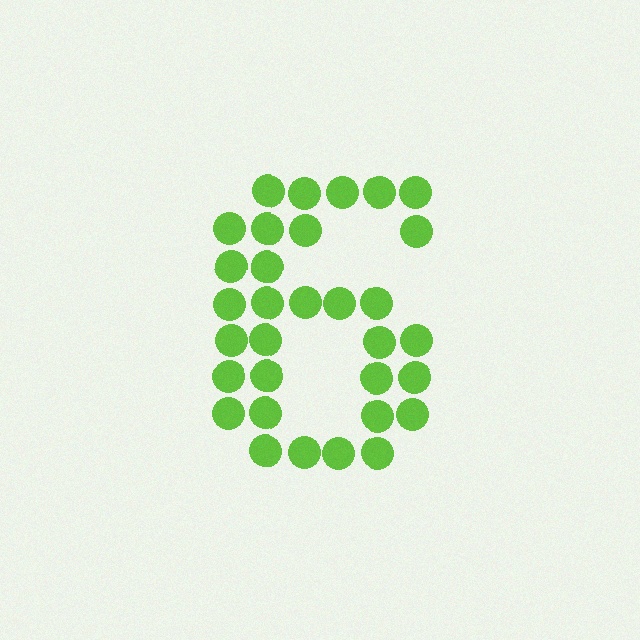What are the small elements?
The small elements are circles.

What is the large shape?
The large shape is the digit 6.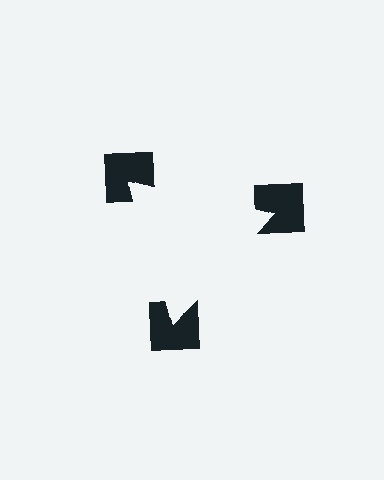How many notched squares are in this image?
There are 3 — one at each vertex of the illusory triangle.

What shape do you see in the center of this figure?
An illusory triangle — its edges are inferred from the aligned wedge cuts in the notched squares, not physically drawn.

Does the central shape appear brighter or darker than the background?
It typically appears slightly brighter than the background, even though no actual brightness change is drawn.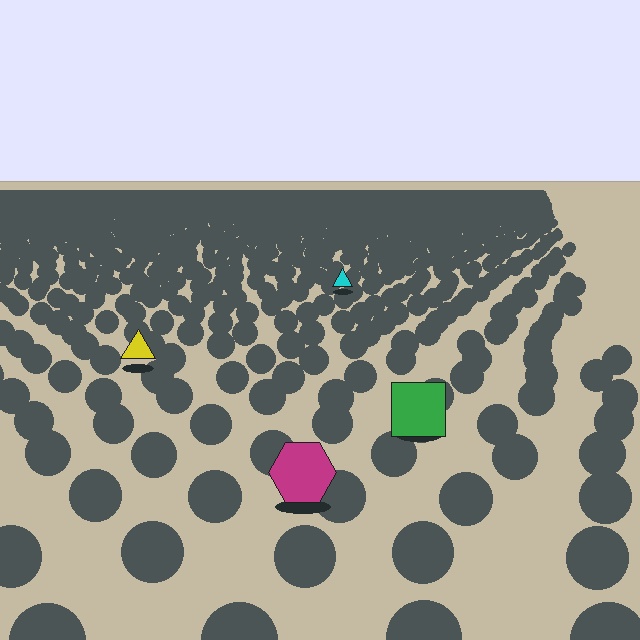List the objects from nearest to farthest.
From nearest to farthest: the magenta hexagon, the green square, the yellow triangle, the cyan triangle.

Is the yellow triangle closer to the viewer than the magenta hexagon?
No. The magenta hexagon is closer — you can tell from the texture gradient: the ground texture is coarser near it.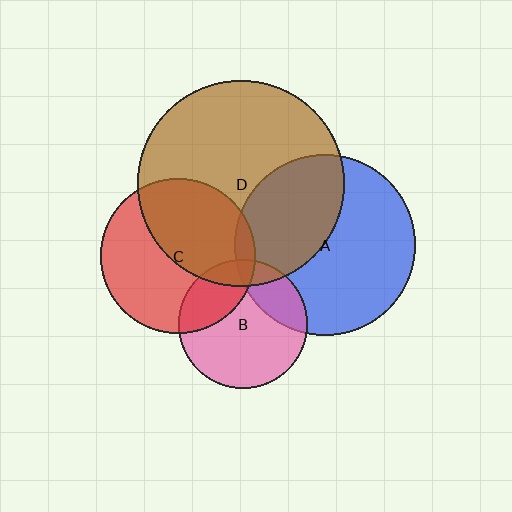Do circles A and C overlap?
Yes.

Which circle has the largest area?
Circle D (brown).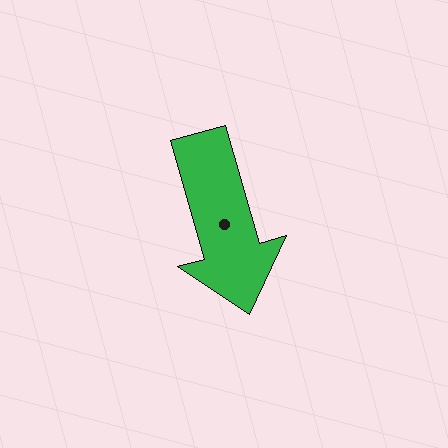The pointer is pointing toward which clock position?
Roughly 5 o'clock.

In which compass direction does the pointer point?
South.